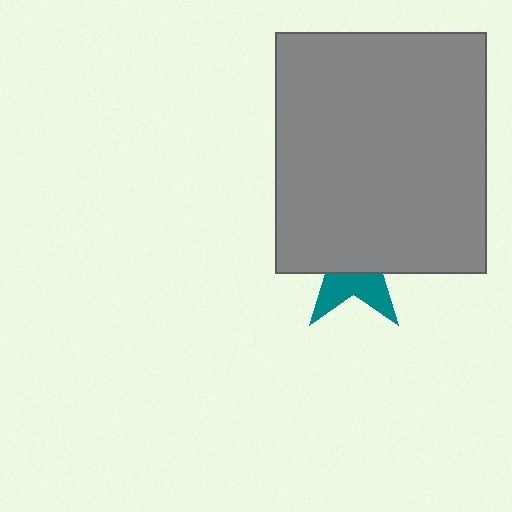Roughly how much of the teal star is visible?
A small part of it is visible (roughly 36%).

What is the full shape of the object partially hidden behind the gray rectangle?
The partially hidden object is a teal star.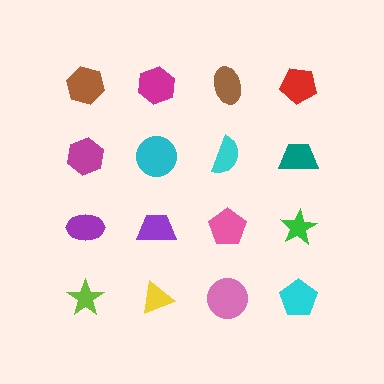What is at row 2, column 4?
A teal trapezoid.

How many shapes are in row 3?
4 shapes.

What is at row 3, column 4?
A green star.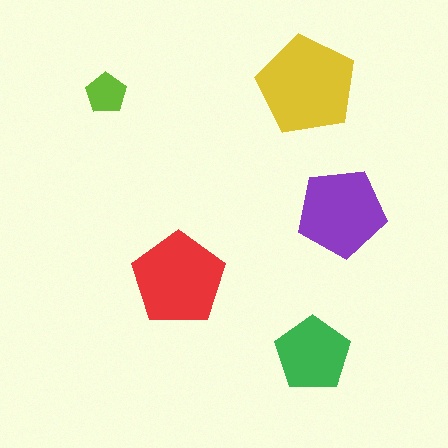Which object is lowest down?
The green pentagon is bottommost.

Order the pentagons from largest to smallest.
the yellow one, the red one, the purple one, the green one, the lime one.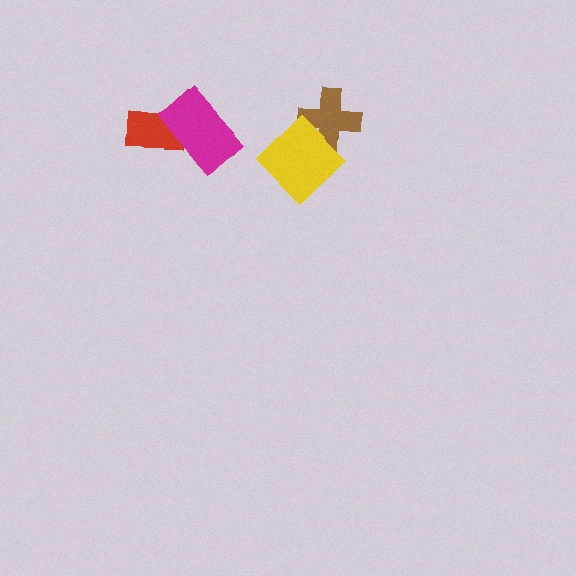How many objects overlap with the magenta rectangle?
1 object overlaps with the magenta rectangle.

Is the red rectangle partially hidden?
Yes, it is partially covered by another shape.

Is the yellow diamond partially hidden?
No, no other shape covers it.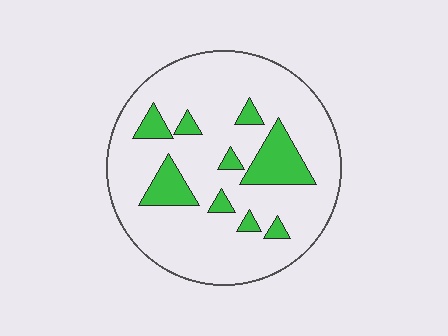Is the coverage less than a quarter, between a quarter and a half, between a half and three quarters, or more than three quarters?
Less than a quarter.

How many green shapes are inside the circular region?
9.